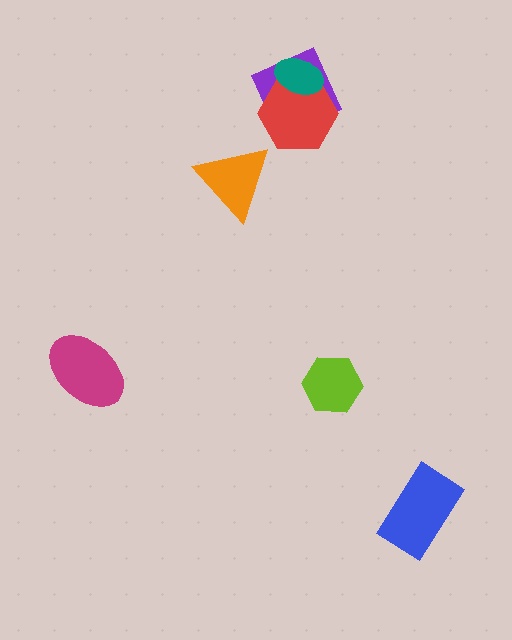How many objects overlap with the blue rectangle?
0 objects overlap with the blue rectangle.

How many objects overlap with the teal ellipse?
2 objects overlap with the teal ellipse.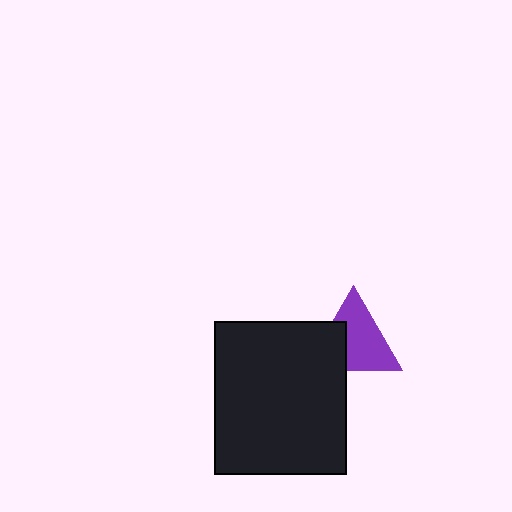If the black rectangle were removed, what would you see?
You would see the complete purple triangle.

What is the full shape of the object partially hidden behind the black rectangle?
The partially hidden object is a purple triangle.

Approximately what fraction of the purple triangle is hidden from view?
Roughly 34% of the purple triangle is hidden behind the black rectangle.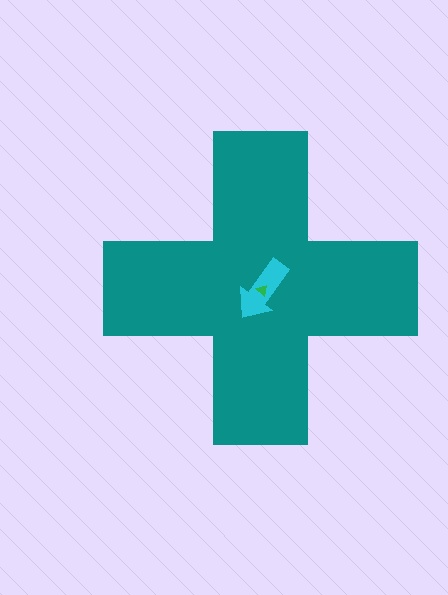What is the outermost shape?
The teal cross.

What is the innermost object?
The green triangle.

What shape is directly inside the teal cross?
The cyan arrow.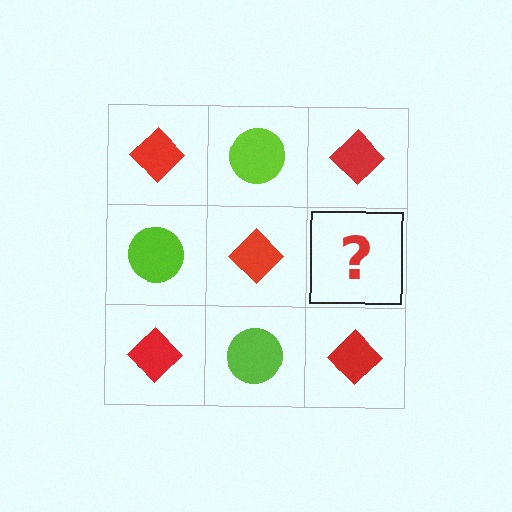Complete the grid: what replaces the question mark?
The question mark should be replaced with a lime circle.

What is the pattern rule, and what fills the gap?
The rule is that it alternates red diamond and lime circle in a checkerboard pattern. The gap should be filled with a lime circle.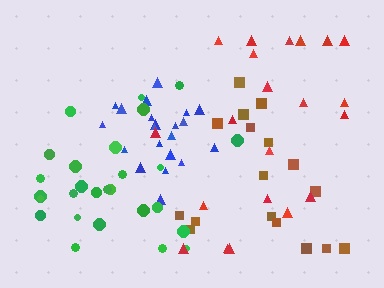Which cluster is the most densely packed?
Blue.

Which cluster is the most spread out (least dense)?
Red.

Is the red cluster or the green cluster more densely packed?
Green.